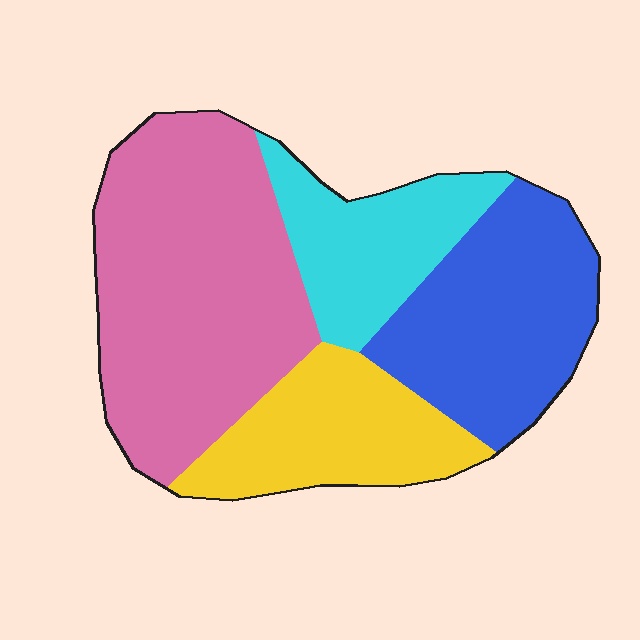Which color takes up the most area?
Pink, at roughly 40%.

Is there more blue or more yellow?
Blue.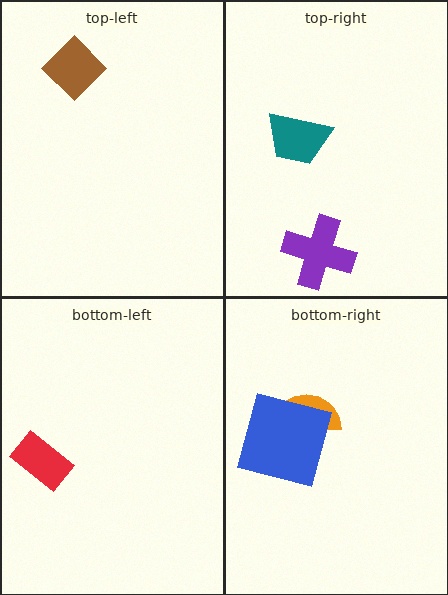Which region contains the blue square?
The bottom-right region.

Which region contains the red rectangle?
The bottom-left region.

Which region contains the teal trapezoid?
The top-right region.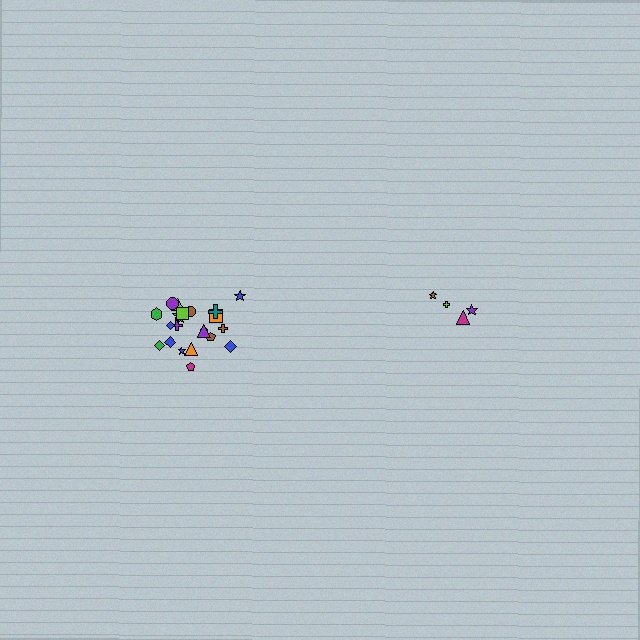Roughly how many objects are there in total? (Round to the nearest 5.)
Roughly 25 objects in total.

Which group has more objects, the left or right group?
The left group.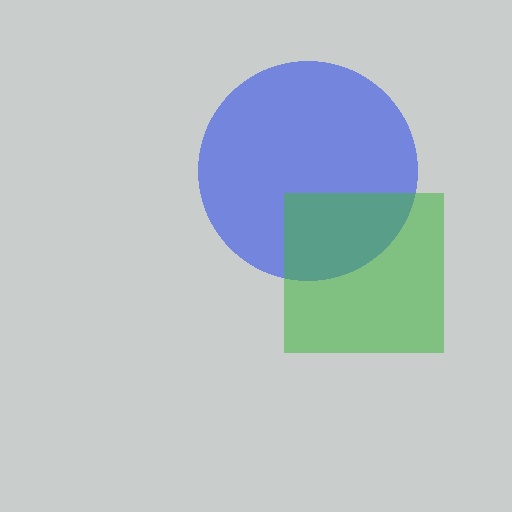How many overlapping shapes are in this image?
There are 2 overlapping shapes in the image.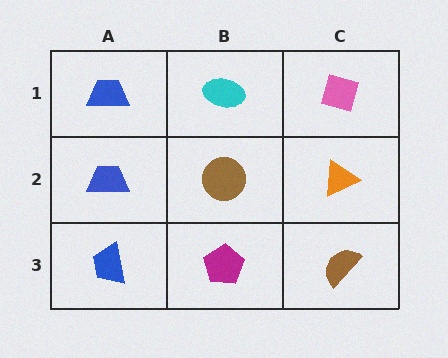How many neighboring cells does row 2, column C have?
3.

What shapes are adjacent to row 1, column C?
An orange triangle (row 2, column C), a cyan ellipse (row 1, column B).